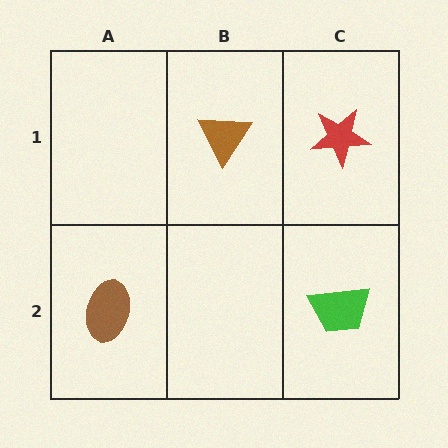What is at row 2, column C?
A green trapezoid.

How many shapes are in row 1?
2 shapes.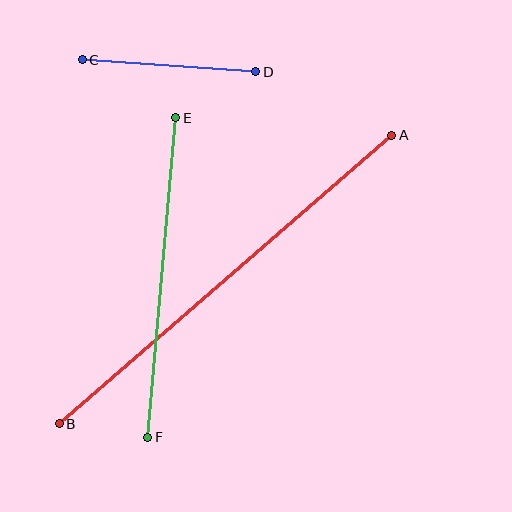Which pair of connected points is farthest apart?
Points A and B are farthest apart.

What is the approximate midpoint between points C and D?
The midpoint is at approximately (169, 66) pixels.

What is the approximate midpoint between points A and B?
The midpoint is at approximately (226, 280) pixels.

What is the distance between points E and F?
The distance is approximately 321 pixels.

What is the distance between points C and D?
The distance is approximately 174 pixels.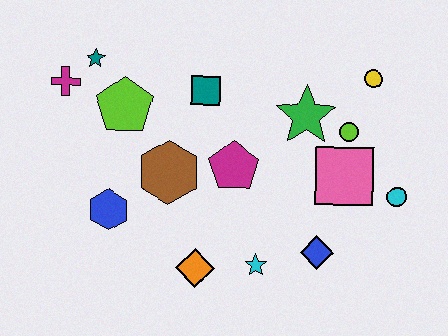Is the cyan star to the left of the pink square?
Yes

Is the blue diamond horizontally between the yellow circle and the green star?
Yes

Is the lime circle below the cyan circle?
No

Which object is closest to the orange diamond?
The cyan star is closest to the orange diamond.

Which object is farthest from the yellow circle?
The magenta cross is farthest from the yellow circle.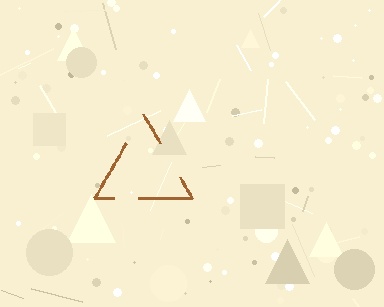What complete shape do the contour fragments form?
The contour fragments form a triangle.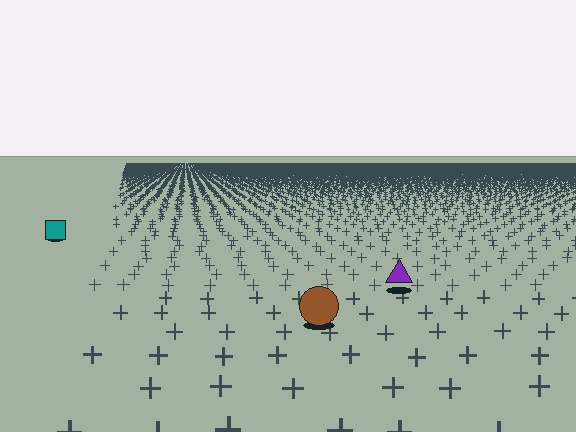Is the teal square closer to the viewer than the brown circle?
No. The brown circle is closer — you can tell from the texture gradient: the ground texture is coarser near it.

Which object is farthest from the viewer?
The teal square is farthest from the viewer. It appears smaller and the ground texture around it is denser.